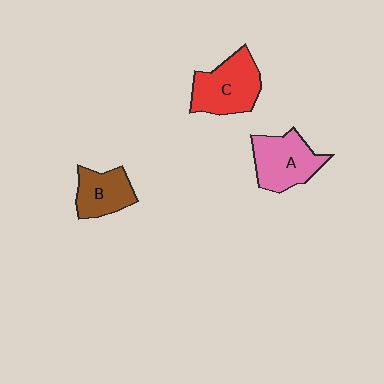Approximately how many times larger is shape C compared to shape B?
Approximately 1.4 times.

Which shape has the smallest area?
Shape B (brown).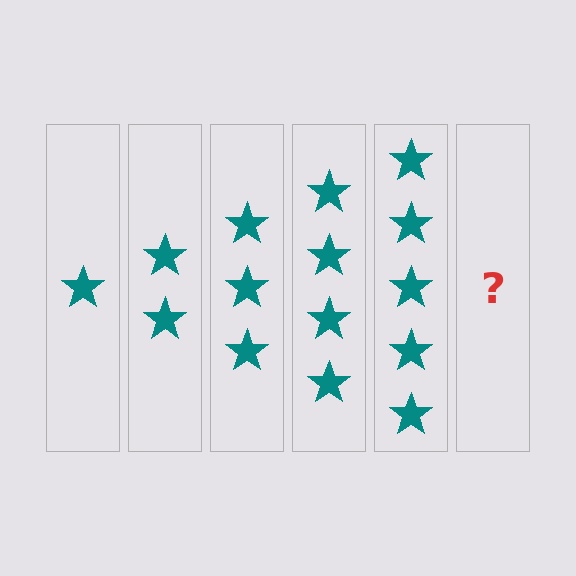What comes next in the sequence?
The next element should be 6 stars.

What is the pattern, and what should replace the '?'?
The pattern is that each step adds one more star. The '?' should be 6 stars.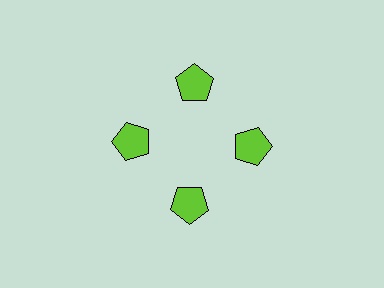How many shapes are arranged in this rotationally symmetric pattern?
There are 4 shapes, arranged in 4 groups of 1.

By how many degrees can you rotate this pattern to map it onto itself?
The pattern maps onto itself every 90 degrees of rotation.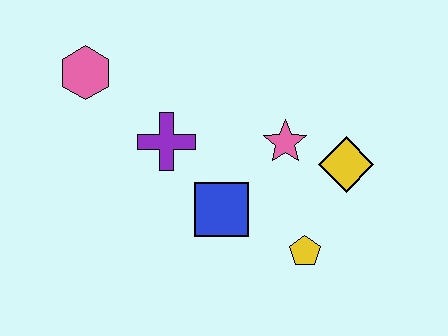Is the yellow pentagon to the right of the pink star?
Yes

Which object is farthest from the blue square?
The pink hexagon is farthest from the blue square.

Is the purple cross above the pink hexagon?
No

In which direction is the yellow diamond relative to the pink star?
The yellow diamond is to the right of the pink star.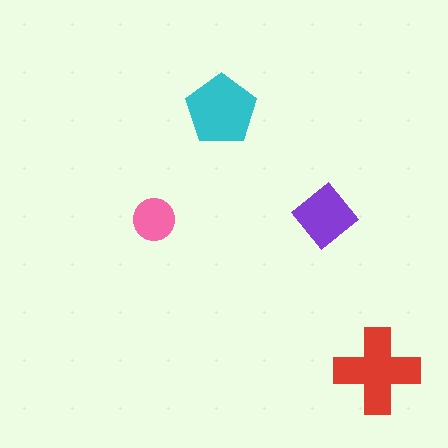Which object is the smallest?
The pink circle.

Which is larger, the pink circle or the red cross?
The red cross.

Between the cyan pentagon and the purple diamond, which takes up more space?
The cyan pentagon.